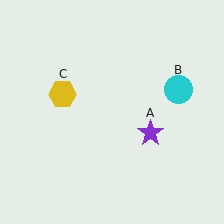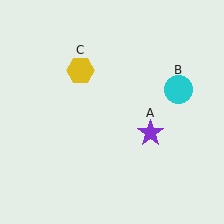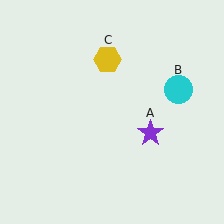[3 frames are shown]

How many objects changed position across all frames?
1 object changed position: yellow hexagon (object C).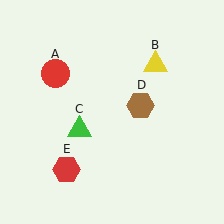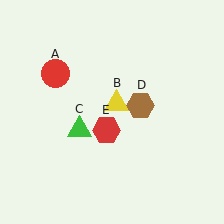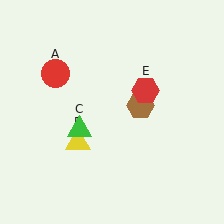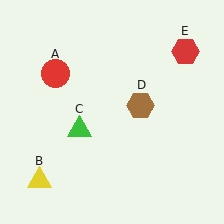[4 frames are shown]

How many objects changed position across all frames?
2 objects changed position: yellow triangle (object B), red hexagon (object E).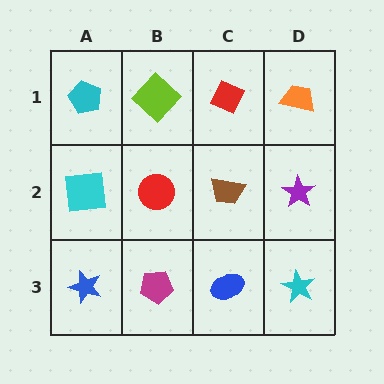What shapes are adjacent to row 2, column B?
A lime diamond (row 1, column B), a magenta pentagon (row 3, column B), a cyan square (row 2, column A), a brown trapezoid (row 2, column C).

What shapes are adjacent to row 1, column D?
A purple star (row 2, column D), a red diamond (row 1, column C).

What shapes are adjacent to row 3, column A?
A cyan square (row 2, column A), a magenta pentagon (row 3, column B).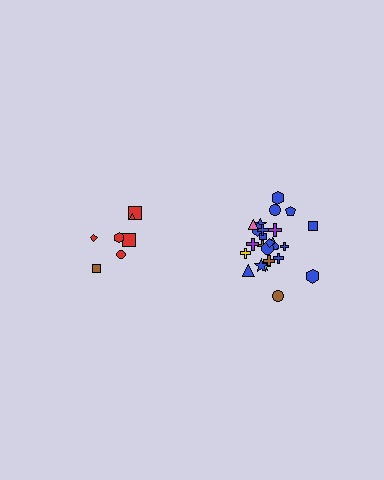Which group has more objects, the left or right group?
The right group.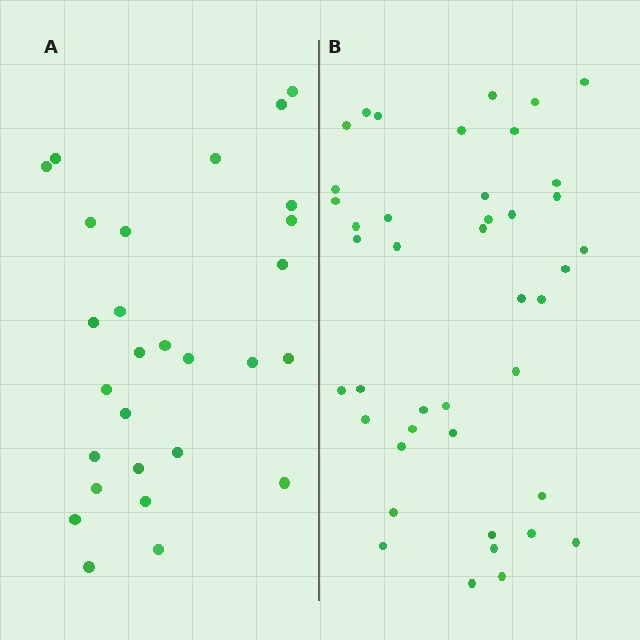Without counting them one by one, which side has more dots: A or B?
Region B (the right region) has more dots.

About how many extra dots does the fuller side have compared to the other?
Region B has approximately 15 more dots than region A.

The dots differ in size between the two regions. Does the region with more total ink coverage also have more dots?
No. Region A has more total ink coverage because its dots are larger, but region B actually contains more individual dots. Total area can be misleading — the number of items is what matters here.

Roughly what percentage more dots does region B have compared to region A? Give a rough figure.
About 50% more.